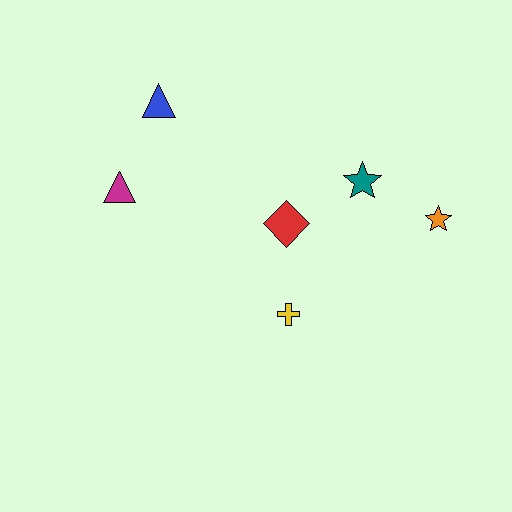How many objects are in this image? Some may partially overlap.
There are 6 objects.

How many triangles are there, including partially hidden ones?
There are 2 triangles.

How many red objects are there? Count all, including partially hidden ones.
There is 1 red object.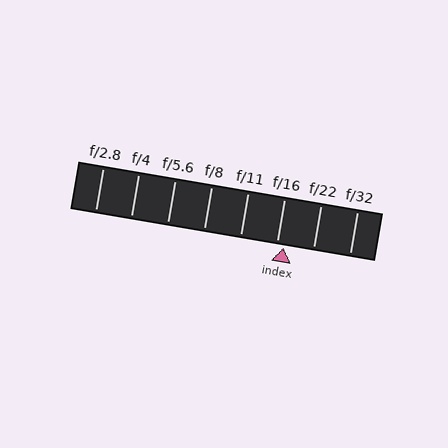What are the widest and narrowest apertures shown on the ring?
The widest aperture shown is f/2.8 and the narrowest is f/32.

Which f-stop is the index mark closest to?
The index mark is closest to f/16.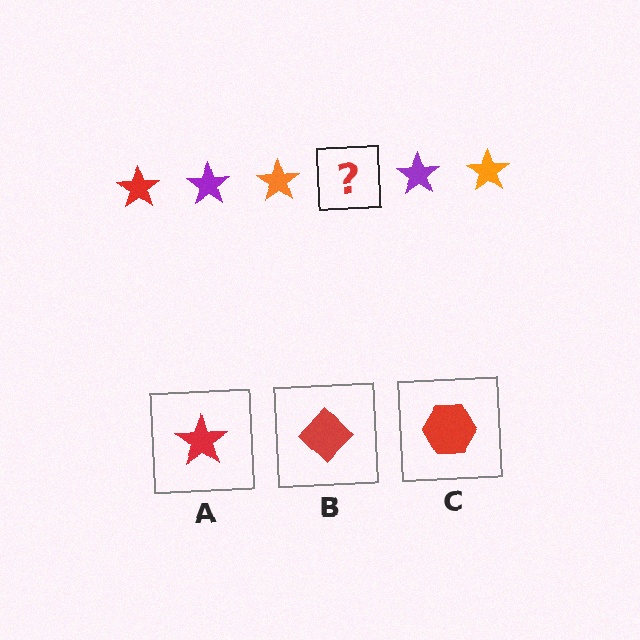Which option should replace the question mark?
Option A.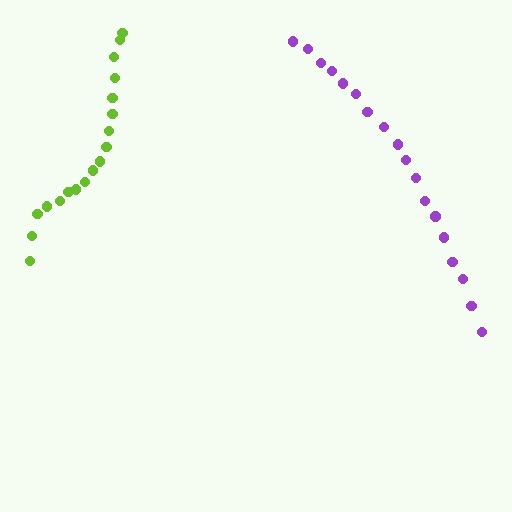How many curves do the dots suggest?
There are 2 distinct paths.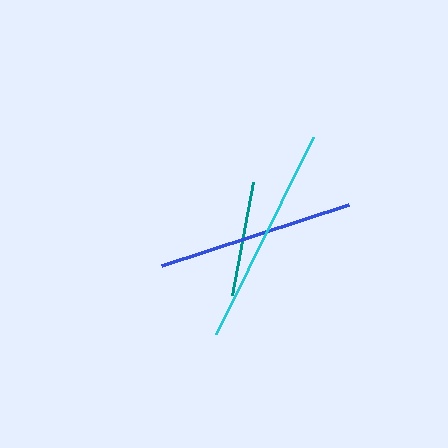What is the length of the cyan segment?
The cyan segment is approximately 219 pixels long.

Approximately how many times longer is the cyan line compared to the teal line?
The cyan line is approximately 1.9 times the length of the teal line.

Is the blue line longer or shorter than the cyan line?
The cyan line is longer than the blue line.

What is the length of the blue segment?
The blue segment is approximately 196 pixels long.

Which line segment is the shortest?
The teal line is the shortest at approximately 115 pixels.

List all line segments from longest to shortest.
From longest to shortest: cyan, blue, teal.